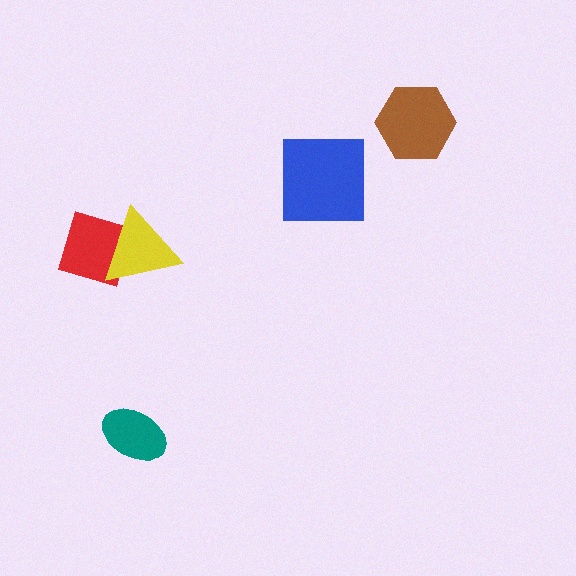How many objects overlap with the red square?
1 object overlaps with the red square.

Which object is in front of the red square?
The yellow triangle is in front of the red square.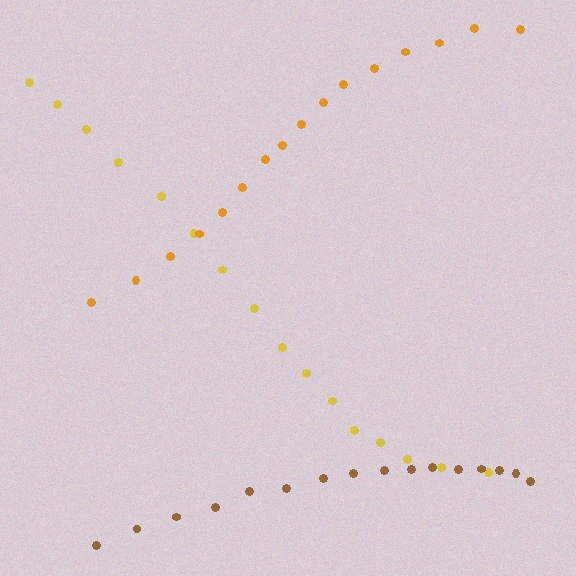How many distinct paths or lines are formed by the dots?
There are 3 distinct paths.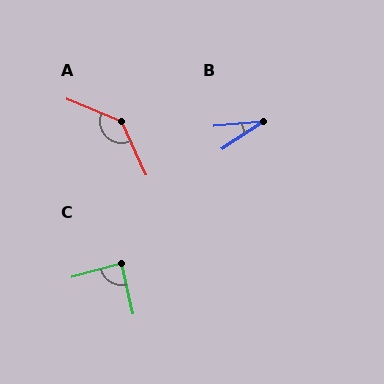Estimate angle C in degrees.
Approximately 88 degrees.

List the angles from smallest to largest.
B (28°), C (88°), A (137°).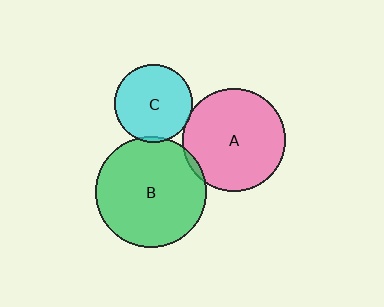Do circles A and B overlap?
Yes.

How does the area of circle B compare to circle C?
Approximately 2.0 times.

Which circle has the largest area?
Circle B (green).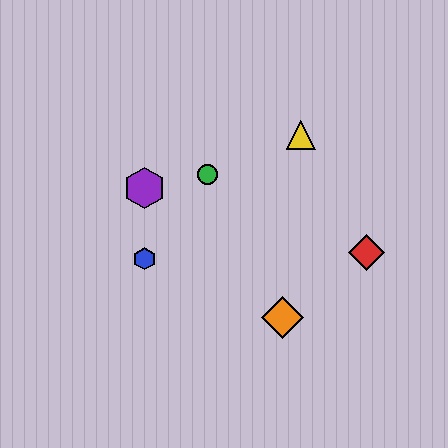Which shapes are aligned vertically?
The blue hexagon, the purple hexagon are aligned vertically.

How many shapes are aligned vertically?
2 shapes (the blue hexagon, the purple hexagon) are aligned vertically.